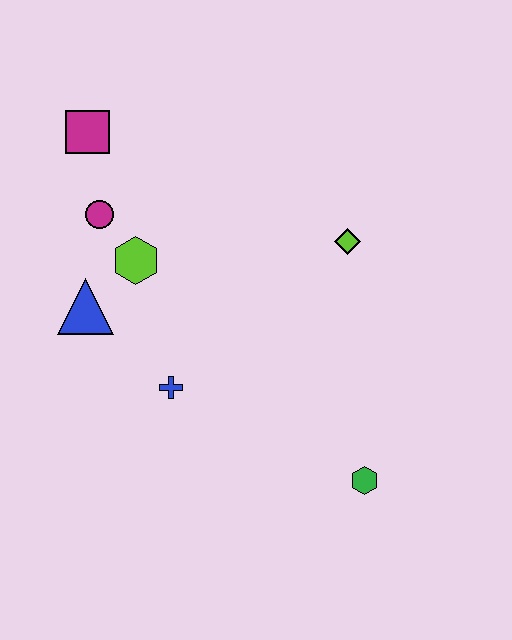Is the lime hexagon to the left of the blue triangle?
No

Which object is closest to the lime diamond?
The lime hexagon is closest to the lime diamond.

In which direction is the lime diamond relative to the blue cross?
The lime diamond is to the right of the blue cross.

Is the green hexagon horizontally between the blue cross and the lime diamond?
No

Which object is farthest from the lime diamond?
The magenta square is farthest from the lime diamond.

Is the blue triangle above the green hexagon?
Yes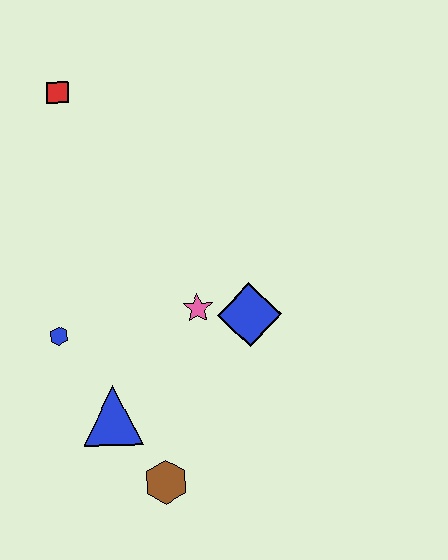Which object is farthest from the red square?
The brown hexagon is farthest from the red square.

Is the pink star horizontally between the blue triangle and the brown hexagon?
No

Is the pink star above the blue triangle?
Yes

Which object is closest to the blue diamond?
The pink star is closest to the blue diamond.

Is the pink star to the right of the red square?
Yes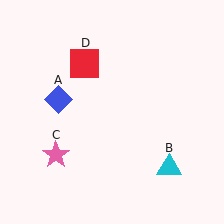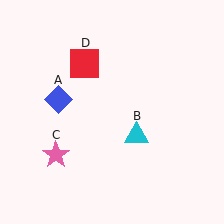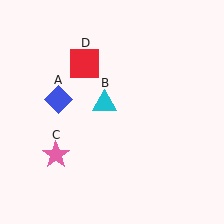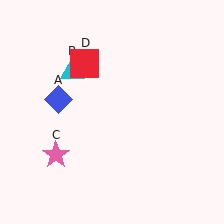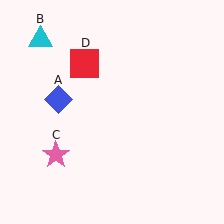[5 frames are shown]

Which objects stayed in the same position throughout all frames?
Blue diamond (object A) and pink star (object C) and red square (object D) remained stationary.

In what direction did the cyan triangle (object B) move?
The cyan triangle (object B) moved up and to the left.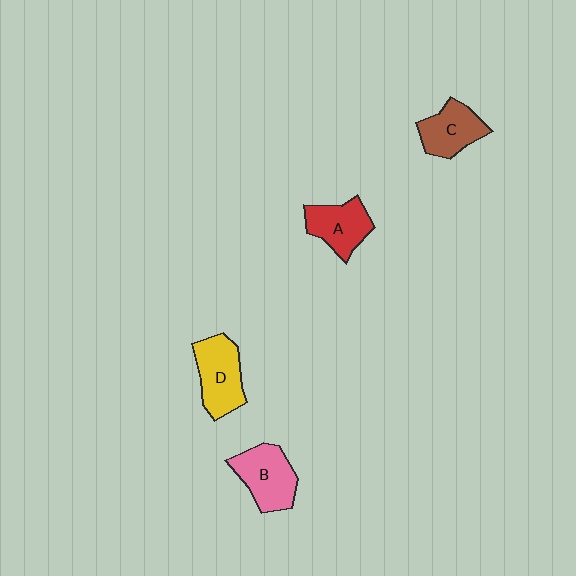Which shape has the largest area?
Shape D (yellow).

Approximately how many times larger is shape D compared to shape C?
Approximately 1.2 times.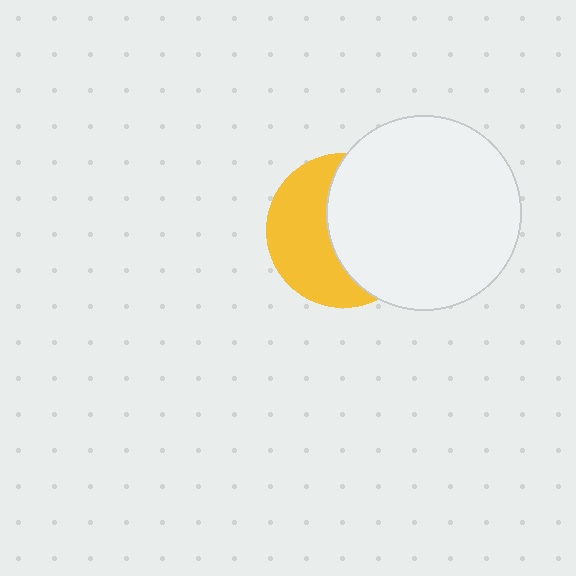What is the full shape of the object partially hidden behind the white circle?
The partially hidden object is a yellow circle.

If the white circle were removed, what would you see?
You would see the complete yellow circle.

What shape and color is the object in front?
The object in front is a white circle.